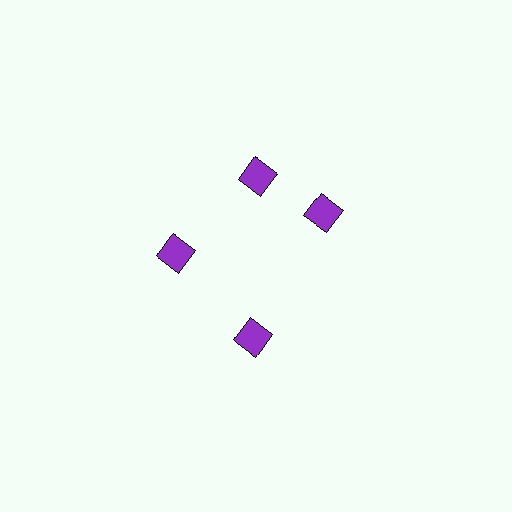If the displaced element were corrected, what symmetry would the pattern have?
It would have 4-fold rotational symmetry — the pattern would map onto itself every 90 degrees.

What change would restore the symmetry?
The symmetry would be restored by rotating it back into even spacing with its neighbors so that all 4 diamonds sit at equal angles and equal distance from the center.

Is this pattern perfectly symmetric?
No. The 4 purple diamonds are arranged in a ring, but one element near the 3 o'clock position is rotated out of alignment along the ring, breaking the 4-fold rotational symmetry.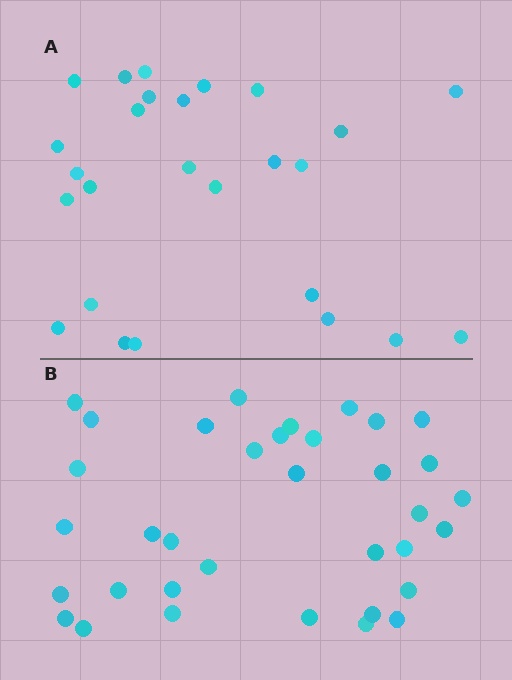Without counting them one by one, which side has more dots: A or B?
Region B (the bottom region) has more dots.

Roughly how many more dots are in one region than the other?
Region B has roughly 8 or so more dots than region A.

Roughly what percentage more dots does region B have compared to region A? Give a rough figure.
About 35% more.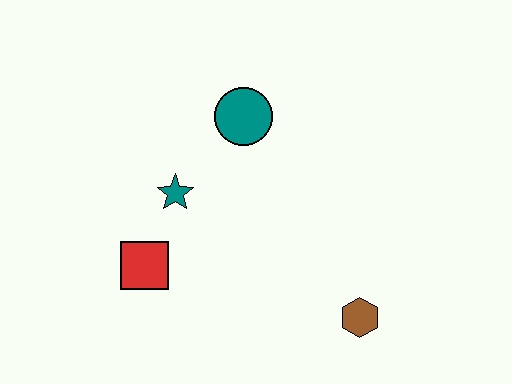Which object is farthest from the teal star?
The brown hexagon is farthest from the teal star.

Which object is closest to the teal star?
The red square is closest to the teal star.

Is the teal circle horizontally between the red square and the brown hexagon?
Yes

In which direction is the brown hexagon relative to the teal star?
The brown hexagon is to the right of the teal star.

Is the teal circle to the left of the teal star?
No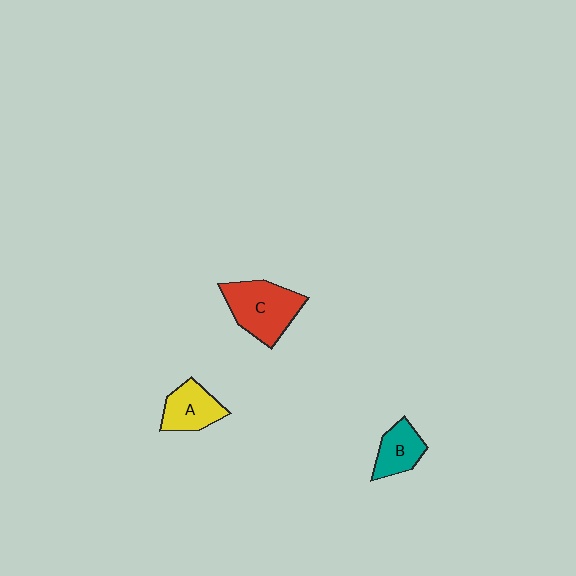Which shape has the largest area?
Shape C (red).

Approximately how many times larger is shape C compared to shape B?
Approximately 1.7 times.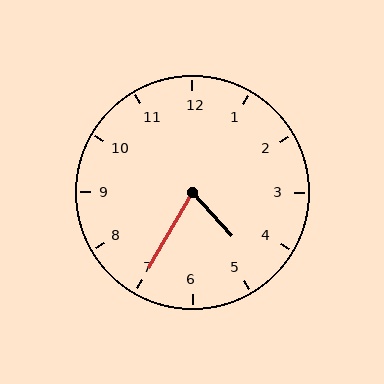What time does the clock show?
4:35.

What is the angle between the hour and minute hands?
Approximately 72 degrees.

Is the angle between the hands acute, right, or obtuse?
It is acute.